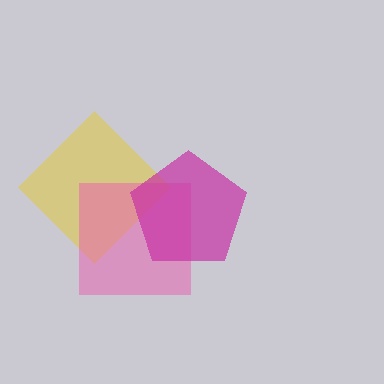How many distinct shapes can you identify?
There are 3 distinct shapes: a yellow diamond, a pink square, a magenta pentagon.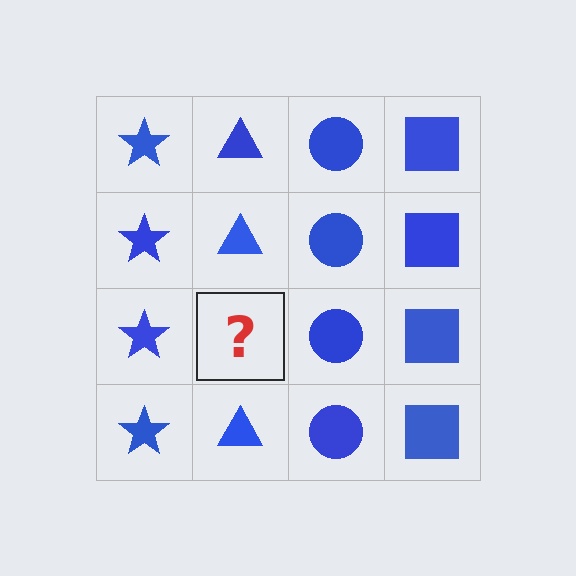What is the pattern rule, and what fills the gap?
The rule is that each column has a consistent shape. The gap should be filled with a blue triangle.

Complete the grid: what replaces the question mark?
The question mark should be replaced with a blue triangle.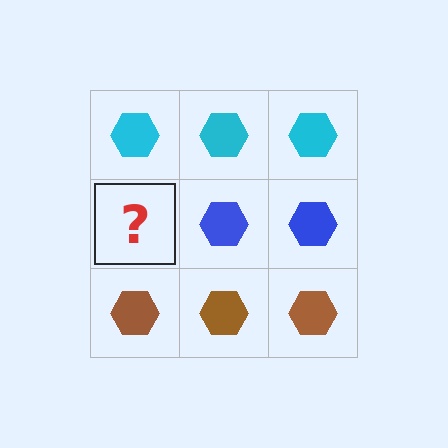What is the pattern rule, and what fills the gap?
The rule is that each row has a consistent color. The gap should be filled with a blue hexagon.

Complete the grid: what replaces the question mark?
The question mark should be replaced with a blue hexagon.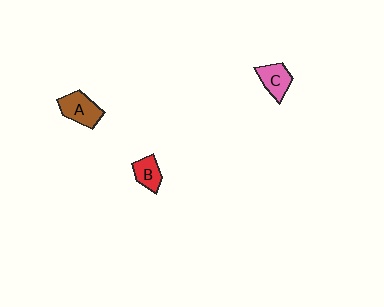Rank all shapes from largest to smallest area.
From largest to smallest: A (brown), C (pink), B (red).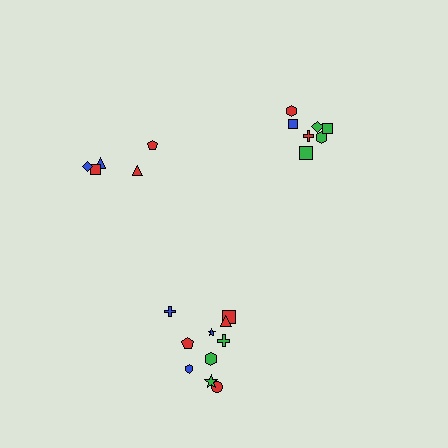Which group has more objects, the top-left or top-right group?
The top-right group.